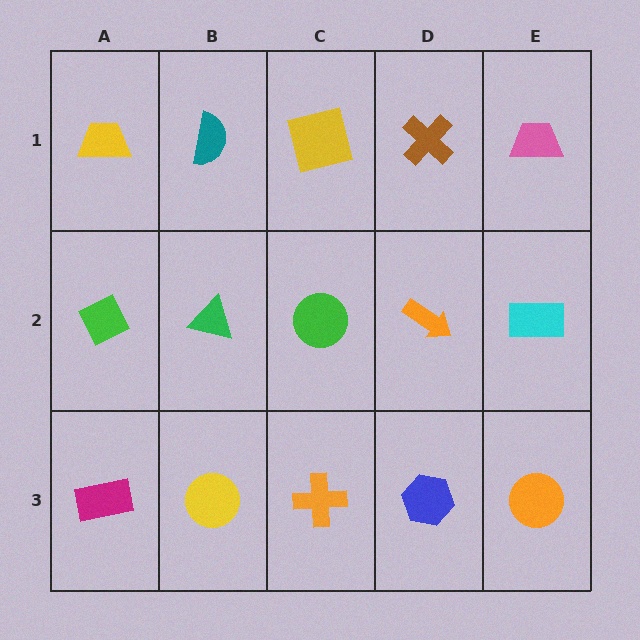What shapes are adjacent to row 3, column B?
A green triangle (row 2, column B), a magenta rectangle (row 3, column A), an orange cross (row 3, column C).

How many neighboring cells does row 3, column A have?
2.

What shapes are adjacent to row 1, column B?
A green triangle (row 2, column B), a yellow trapezoid (row 1, column A), a yellow square (row 1, column C).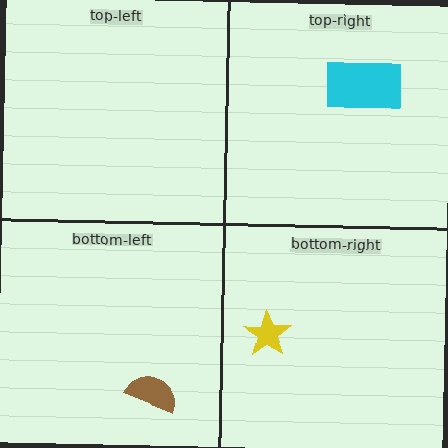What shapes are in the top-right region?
The cyan rectangle.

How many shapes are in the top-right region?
1.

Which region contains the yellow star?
The bottom-right region.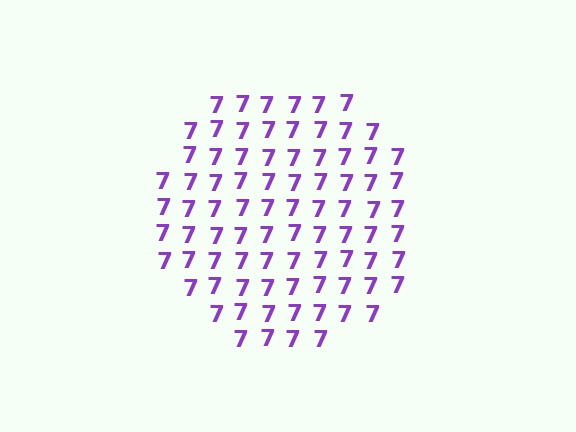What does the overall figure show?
The overall figure shows a circle.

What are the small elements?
The small elements are digit 7's.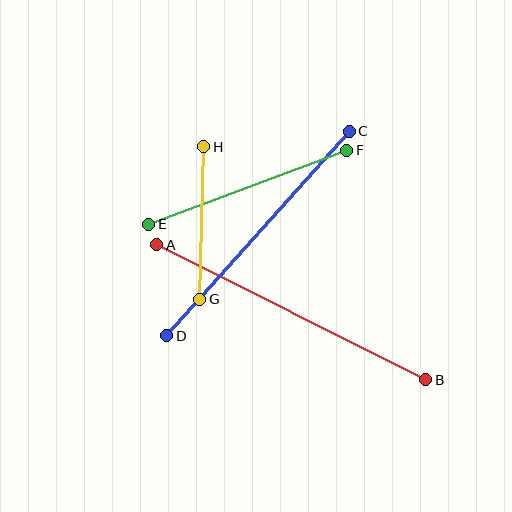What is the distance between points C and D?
The distance is approximately 274 pixels.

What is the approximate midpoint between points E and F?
The midpoint is at approximately (248, 187) pixels.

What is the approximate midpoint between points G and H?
The midpoint is at approximately (202, 223) pixels.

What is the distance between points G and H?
The distance is approximately 152 pixels.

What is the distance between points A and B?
The distance is approximately 301 pixels.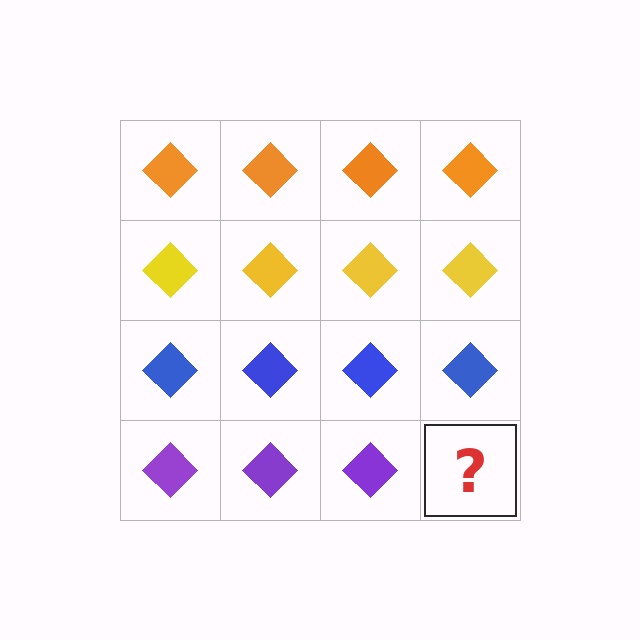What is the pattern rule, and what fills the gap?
The rule is that each row has a consistent color. The gap should be filled with a purple diamond.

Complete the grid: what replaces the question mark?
The question mark should be replaced with a purple diamond.